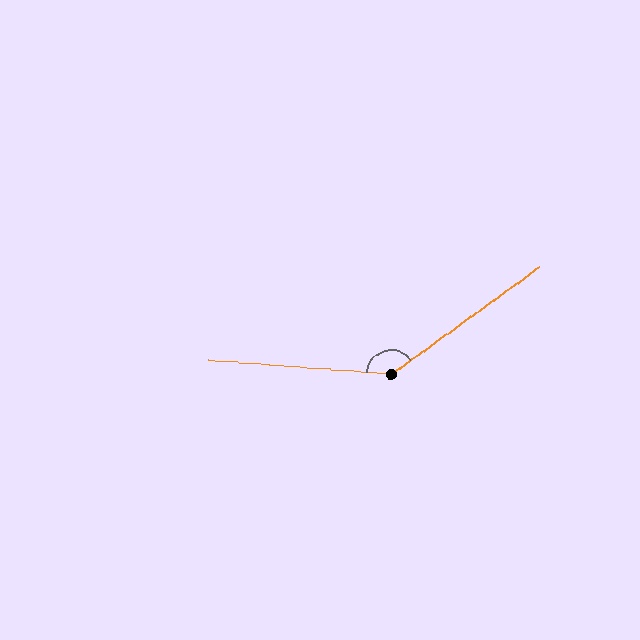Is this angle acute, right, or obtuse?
It is obtuse.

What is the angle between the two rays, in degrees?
Approximately 140 degrees.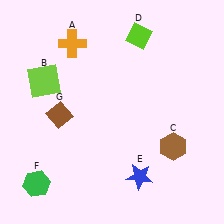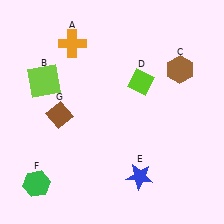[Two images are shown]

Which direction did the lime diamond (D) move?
The lime diamond (D) moved down.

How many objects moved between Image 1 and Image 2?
2 objects moved between the two images.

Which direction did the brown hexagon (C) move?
The brown hexagon (C) moved up.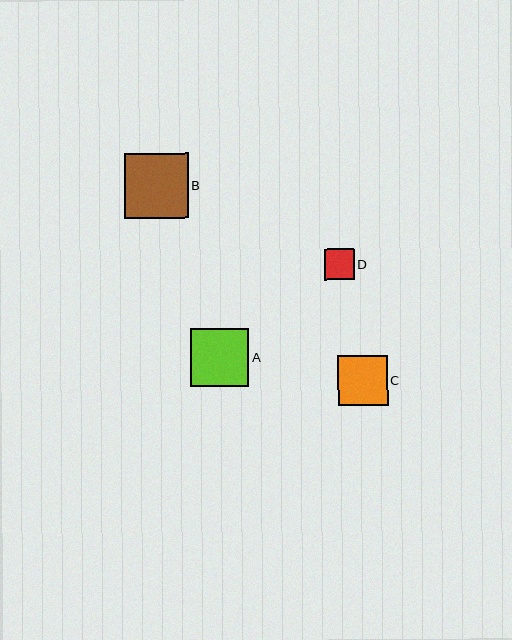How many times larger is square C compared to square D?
Square C is approximately 1.6 times the size of square D.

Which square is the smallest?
Square D is the smallest with a size of approximately 30 pixels.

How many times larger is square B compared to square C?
Square B is approximately 1.3 times the size of square C.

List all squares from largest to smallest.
From largest to smallest: B, A, C, D.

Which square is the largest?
Square B is the largest with a size of approximately 64 pixels.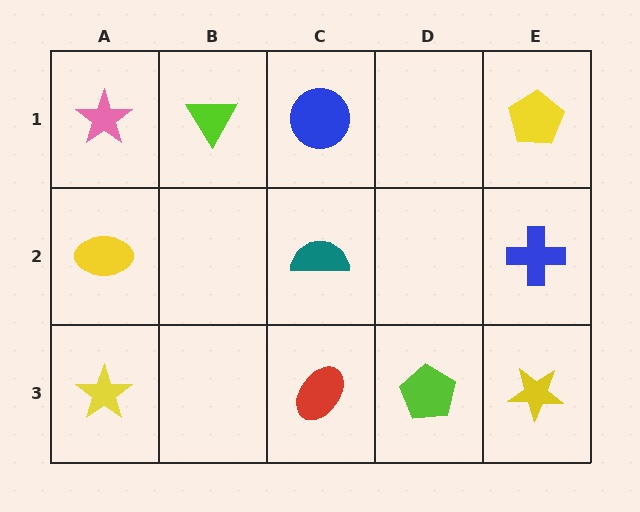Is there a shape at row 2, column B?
No, that cell is empty.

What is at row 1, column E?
A yellow pentagon.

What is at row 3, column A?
A yellow star.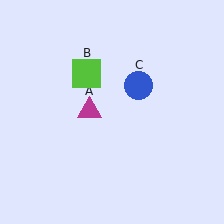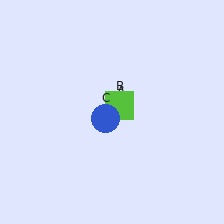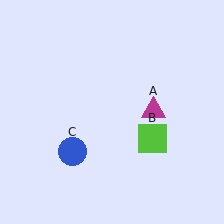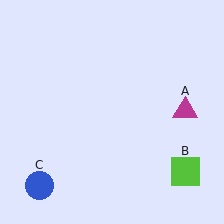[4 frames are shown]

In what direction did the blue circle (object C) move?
The blue circle (object C) moved down and to the left.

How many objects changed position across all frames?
3 objects changed position: magenta triangle (object A), lime square (object B), blue circle (object C).